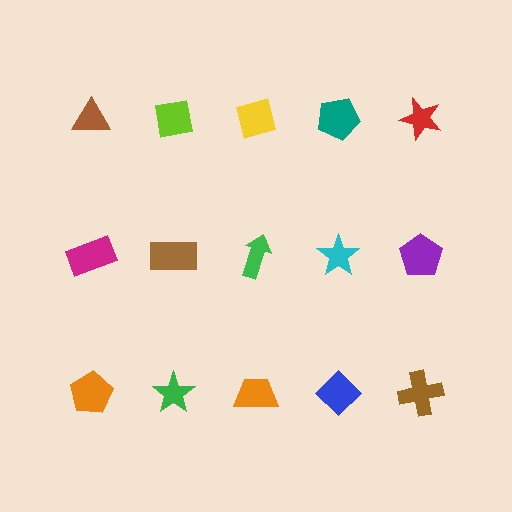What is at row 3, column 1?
An orange pentagon.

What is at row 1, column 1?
A brown triangle.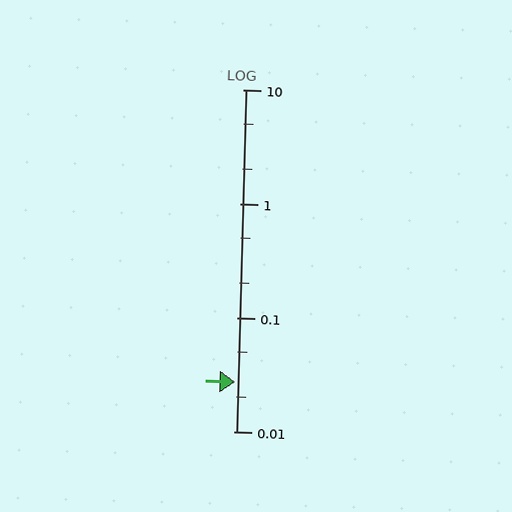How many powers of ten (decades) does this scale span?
The scale spans 3 decades, from 0.01 to 10.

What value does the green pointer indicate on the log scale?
The pointer indicates approximately 0.027.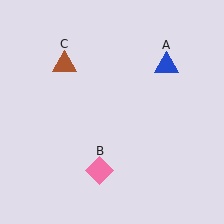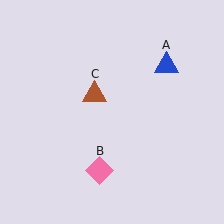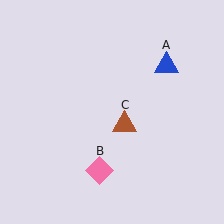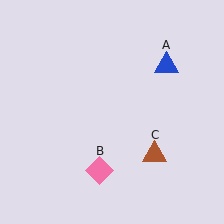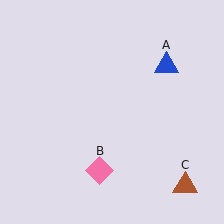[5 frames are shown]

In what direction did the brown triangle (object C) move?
The brown triangle (object C) moved down and to the right.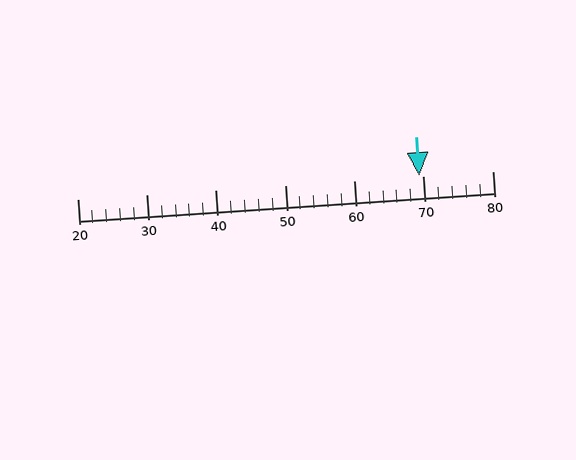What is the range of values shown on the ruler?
The ruler shows values from 20 to 80.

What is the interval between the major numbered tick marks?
The major tick marks are spaced 10 units apart.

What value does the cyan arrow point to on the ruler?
The cyan arrow points to approximately 69.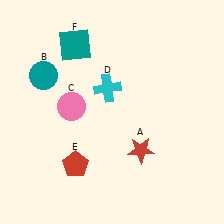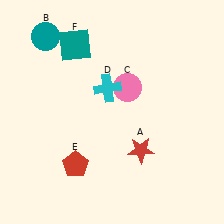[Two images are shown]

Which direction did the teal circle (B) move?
The teal circle (B) moved up.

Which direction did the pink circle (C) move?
The pink circle (C) moved right.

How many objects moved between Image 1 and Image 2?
2 objects moved between the two images.